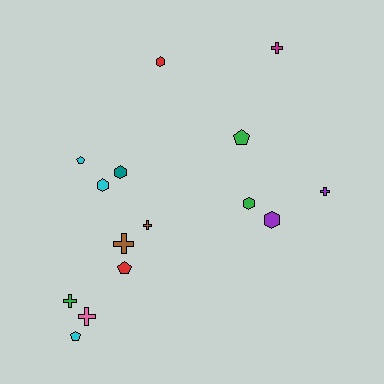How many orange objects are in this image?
There are no orange objects.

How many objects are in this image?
There are 15 objects.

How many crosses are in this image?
There are 6 crosses.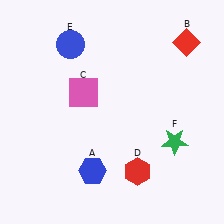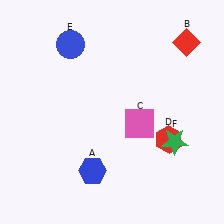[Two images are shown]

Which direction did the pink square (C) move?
The pink square (C) moved right.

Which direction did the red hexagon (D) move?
The red hexagon (D) moved right.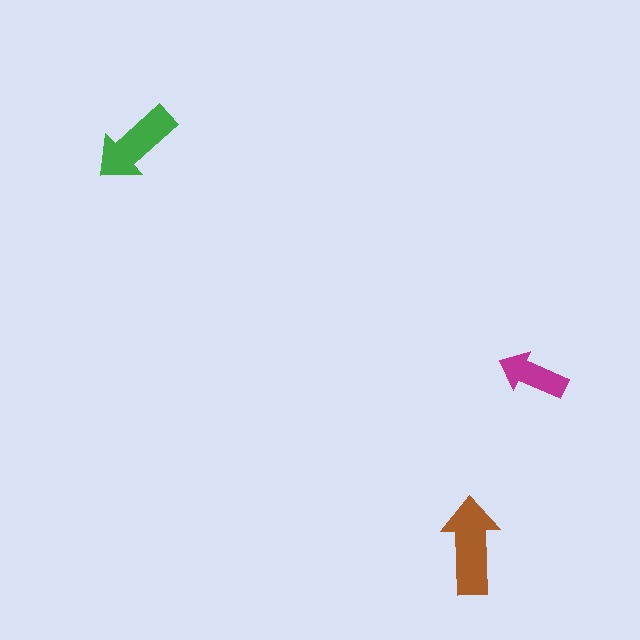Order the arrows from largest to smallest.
the brown one, the green one, the magenta one.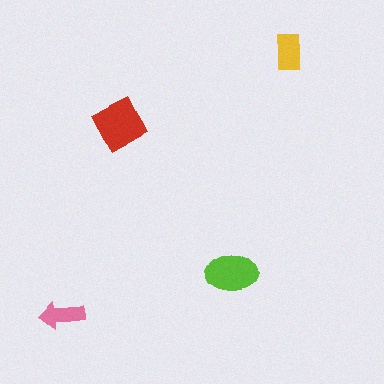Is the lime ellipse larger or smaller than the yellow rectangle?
Larger.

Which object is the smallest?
The pink arrow.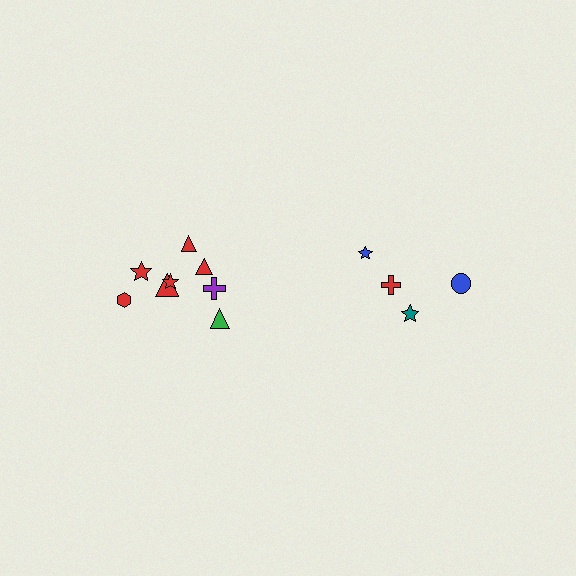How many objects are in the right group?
There are 4 objects.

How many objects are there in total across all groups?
There are 12 objects.